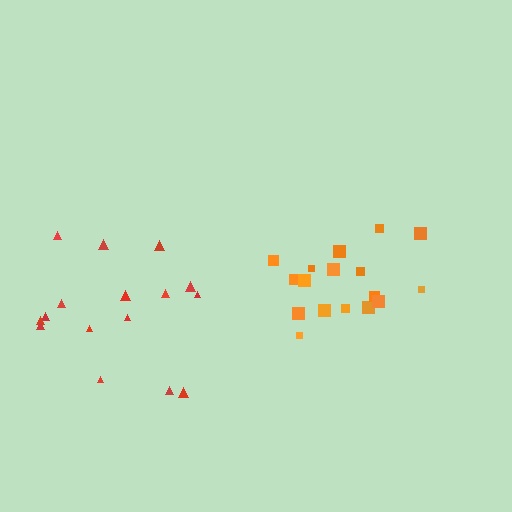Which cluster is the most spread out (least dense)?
Red.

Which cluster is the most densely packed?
Orange.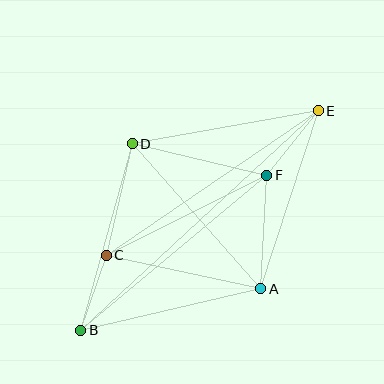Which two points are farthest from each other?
Points B and E are farthest from each other.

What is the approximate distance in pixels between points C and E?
The distance between C and E is approximately 257 pixels.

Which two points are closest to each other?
Points B and C are closest to each other.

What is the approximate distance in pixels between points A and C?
The distance between A and C is approximately 158 pixels.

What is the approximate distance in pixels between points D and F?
The distance between D and F is approximately 138 pixels.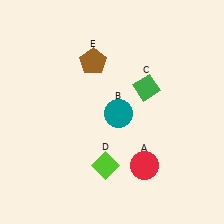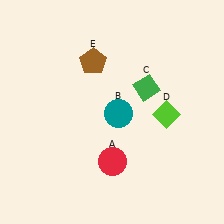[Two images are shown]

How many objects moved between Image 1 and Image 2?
2 objects moved between the two images.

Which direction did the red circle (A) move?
The red circle (A) moved left.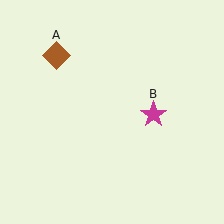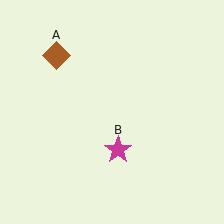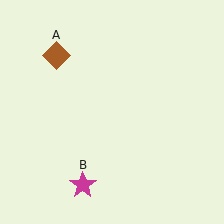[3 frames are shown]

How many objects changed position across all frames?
1 object changed position: magenta star (object B).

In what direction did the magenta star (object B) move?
The magenta star (object B) moved down and to the left.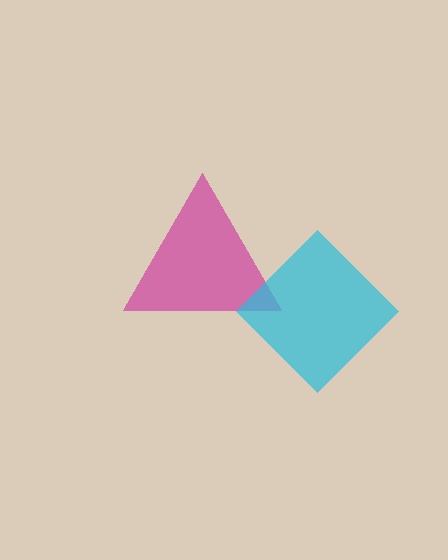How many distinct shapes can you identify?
There are 2 distinct shapes: a magenta triangle, a cyan diamond.